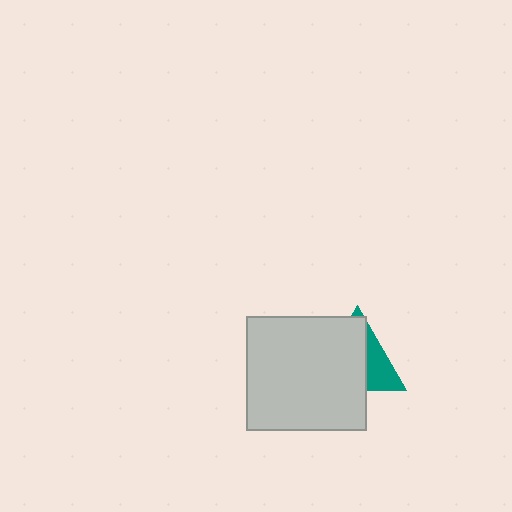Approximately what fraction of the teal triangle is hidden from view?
Roughly 66% of the teal triangle is hidden behind the light gray rectangle.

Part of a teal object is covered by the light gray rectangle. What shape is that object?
It is a triangle.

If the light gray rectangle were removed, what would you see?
You would see the complete teal triangle.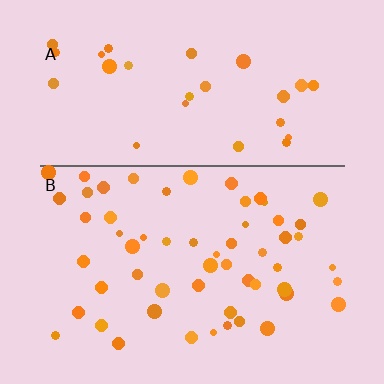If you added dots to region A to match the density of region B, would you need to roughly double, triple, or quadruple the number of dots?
Approximately double.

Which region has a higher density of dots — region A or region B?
B (the bottom).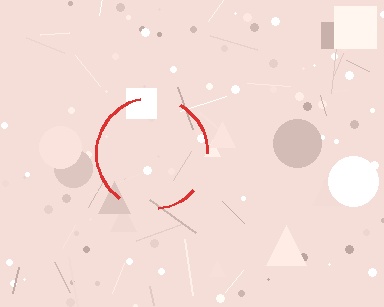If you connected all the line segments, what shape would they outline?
They would outline a circle.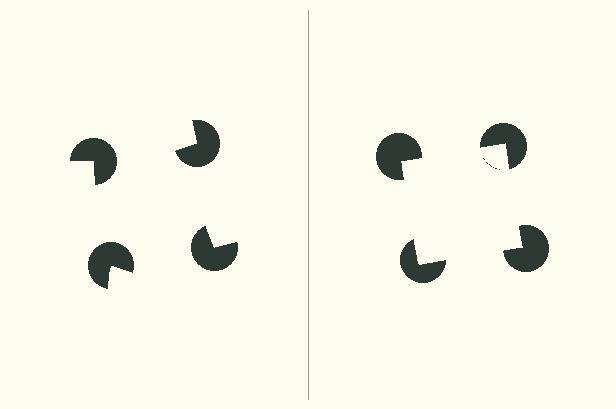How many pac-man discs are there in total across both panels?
8 — 4 on each side.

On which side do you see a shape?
An illusory square appears on the right side. On the left side the wedge cuts are rotated, so no coherent shape forms.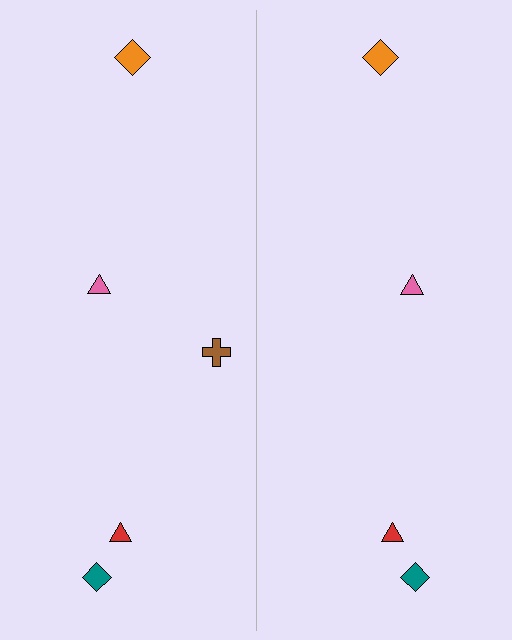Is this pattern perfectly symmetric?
No, the pattern is not perfectly symmetric. A brown cross is missing from the right side.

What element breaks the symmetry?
A brown cross is missing from the right side.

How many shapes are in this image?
There are 9 shapes in this image.